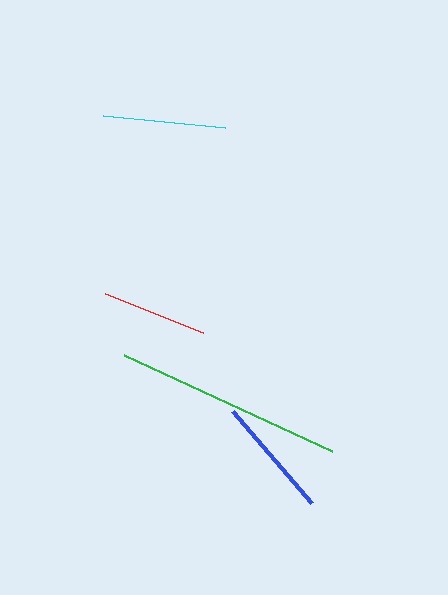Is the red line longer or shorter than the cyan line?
The cyan line is longer than the red line.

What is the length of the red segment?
The red segment is approximately 105 pixels long.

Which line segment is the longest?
The green line is the longest at approximately 230 pixels.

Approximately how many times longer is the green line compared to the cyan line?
The green line is approximately 1.9 times the length of the cyan line.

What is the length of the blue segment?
The blue segment is approximately 121 pixels long.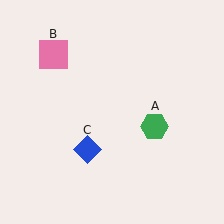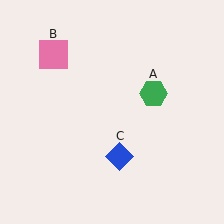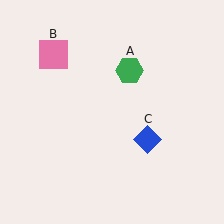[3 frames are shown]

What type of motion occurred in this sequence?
The green hexagon (object A), blue diamond (object C) rotated counterclockwise around the center of the scene.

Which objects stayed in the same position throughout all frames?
Pink square (object B) remained stationary.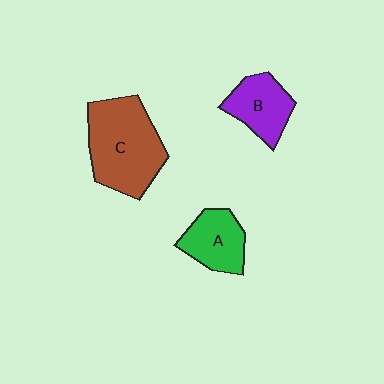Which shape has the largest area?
Shape C (brown).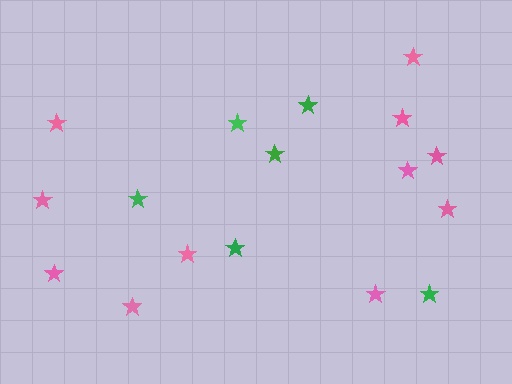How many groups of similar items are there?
There are 2 groups: one group of green stars (6) and one group of pink stars (11).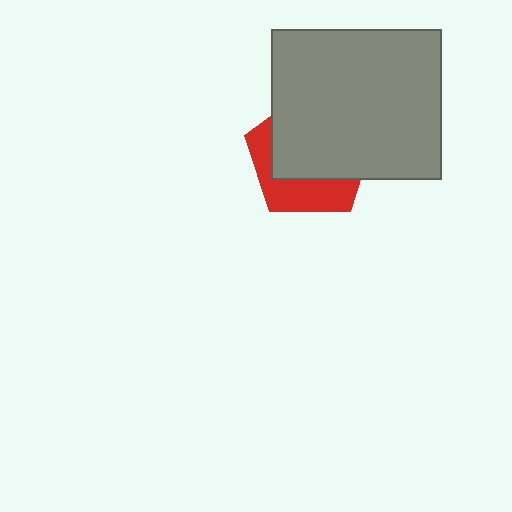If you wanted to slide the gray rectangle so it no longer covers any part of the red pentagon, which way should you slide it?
Slide it toward the upper-right — that is the most direct way to separate the two shapes.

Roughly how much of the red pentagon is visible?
A small part of it is visible (roughly 37%).